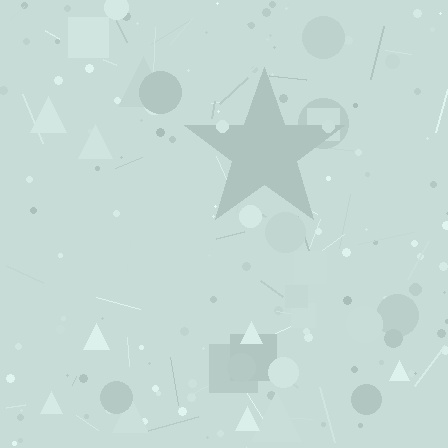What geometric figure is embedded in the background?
A star is embedded in the background.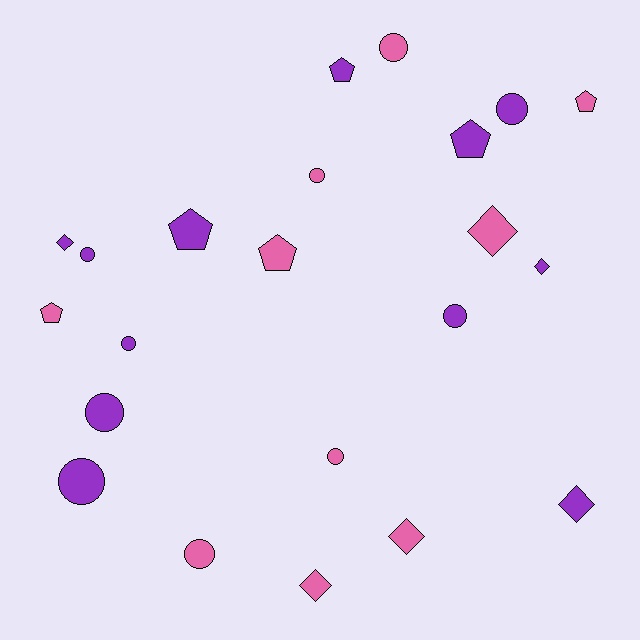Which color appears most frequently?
Purple, with 12 objects.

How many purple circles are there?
There are 6 purple circles.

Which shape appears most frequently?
Circle, with 10 objects.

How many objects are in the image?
There are 22 objects.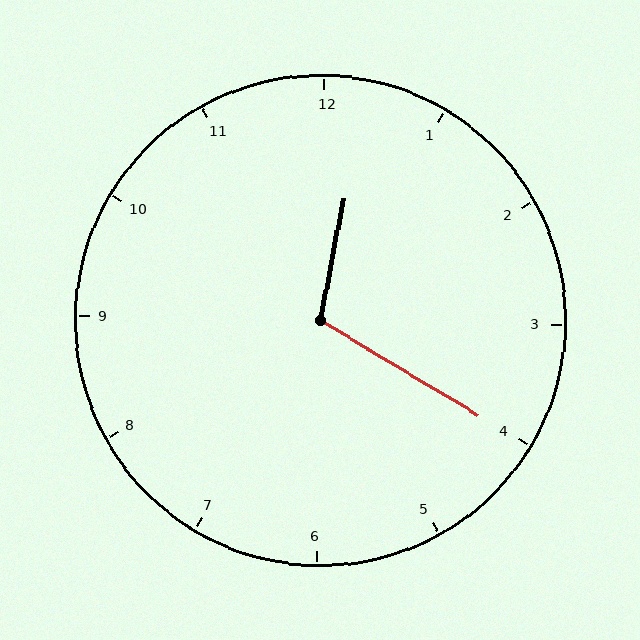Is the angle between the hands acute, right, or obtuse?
It is obtuse.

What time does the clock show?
12:20.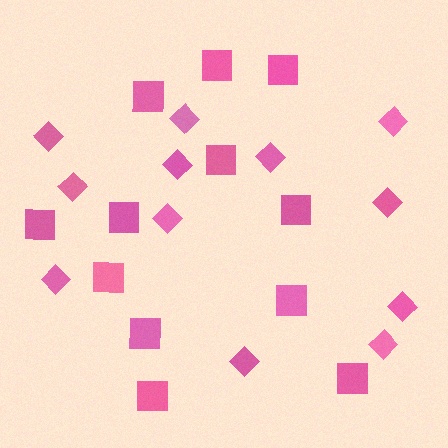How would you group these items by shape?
There are 2 groups: one group of squares (12) and one group of diamonds (12).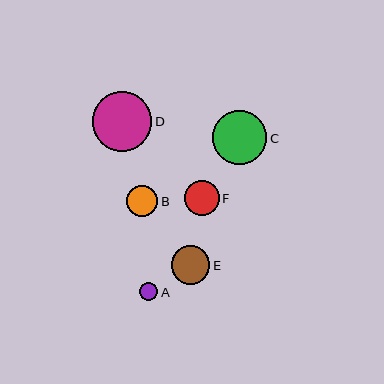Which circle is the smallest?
Circle A is the smallest with a size of approximately 19 pixels.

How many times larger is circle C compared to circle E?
Circle C is approximately 1.4 times the size of circle E.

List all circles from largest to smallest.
From largest to smallest: D, C, E, F, B, A.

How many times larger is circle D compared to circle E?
Circle D is approximately 1.5 times the size of circle E.